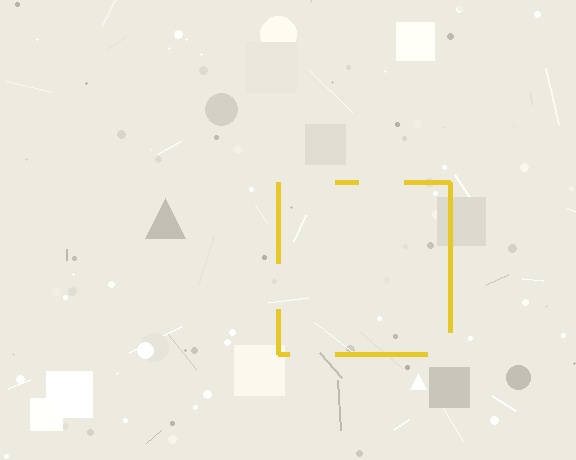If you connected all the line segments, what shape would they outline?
They would outline a square.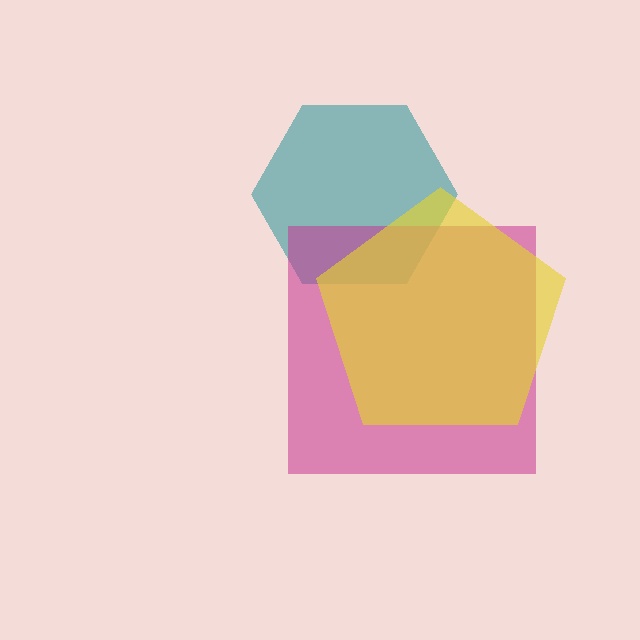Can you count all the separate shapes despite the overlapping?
Yes, there are 3 separate shapes.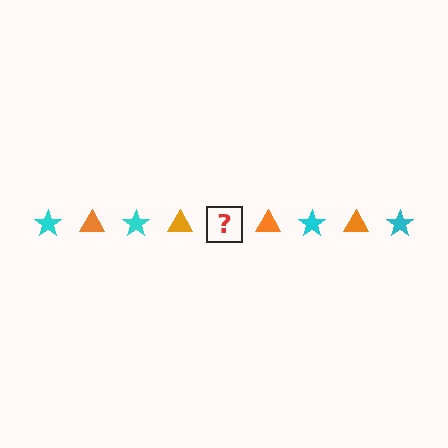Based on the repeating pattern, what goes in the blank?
The blank should be a cyan star.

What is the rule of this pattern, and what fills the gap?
The rule is that the pattern alternates between cyan star and orange triangle. The gap should be filled with a cyan star.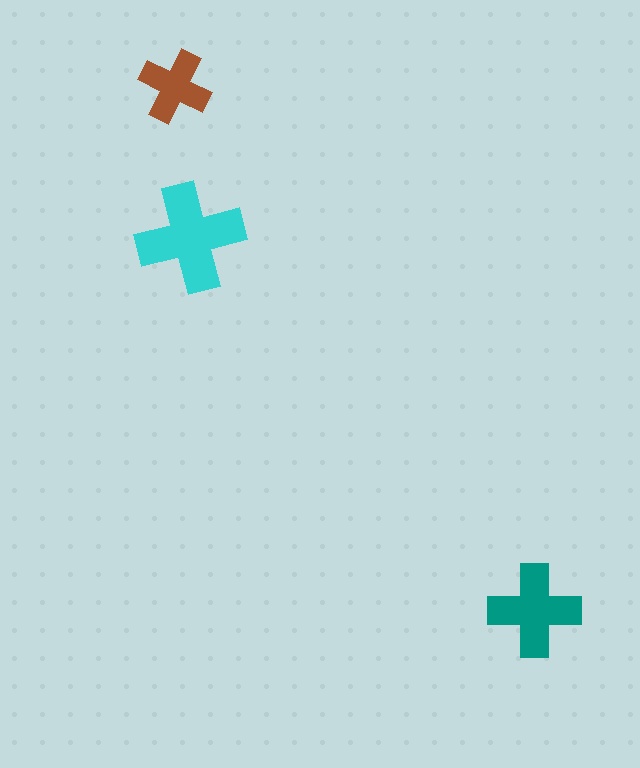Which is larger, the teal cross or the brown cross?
The teal one.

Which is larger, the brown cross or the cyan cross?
The cyan one.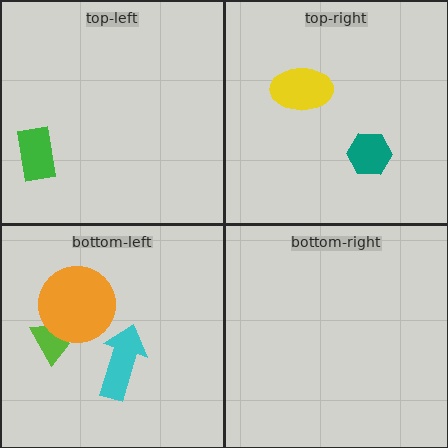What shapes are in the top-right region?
The yellow ellipse, the teal hexagon.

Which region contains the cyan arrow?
The bottom-left region.